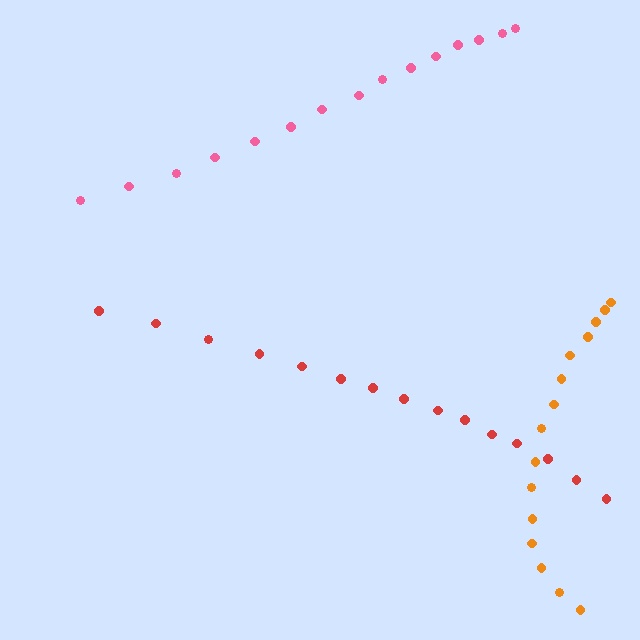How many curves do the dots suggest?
There are 3 distinct paths.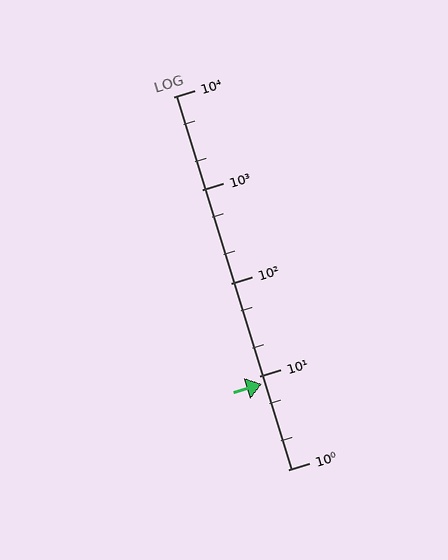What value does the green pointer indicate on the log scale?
The pointer indicates approximately 8.2.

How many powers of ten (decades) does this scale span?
The scale spans 4 decades, from 1 to 10000.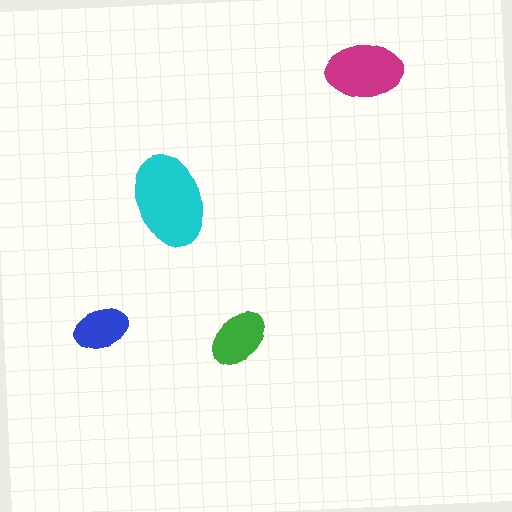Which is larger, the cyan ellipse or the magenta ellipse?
The cyan one.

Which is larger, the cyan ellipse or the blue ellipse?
The cyan one.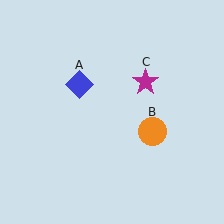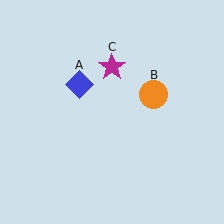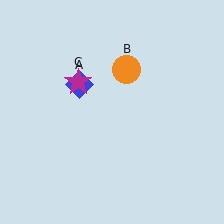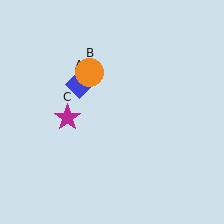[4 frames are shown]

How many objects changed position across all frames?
2 objects changed position: orange circle (object B), magenta star (object C).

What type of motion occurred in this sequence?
The orange circle (object B), magenta star (object C) rotated counterclockwise around the center of the scene.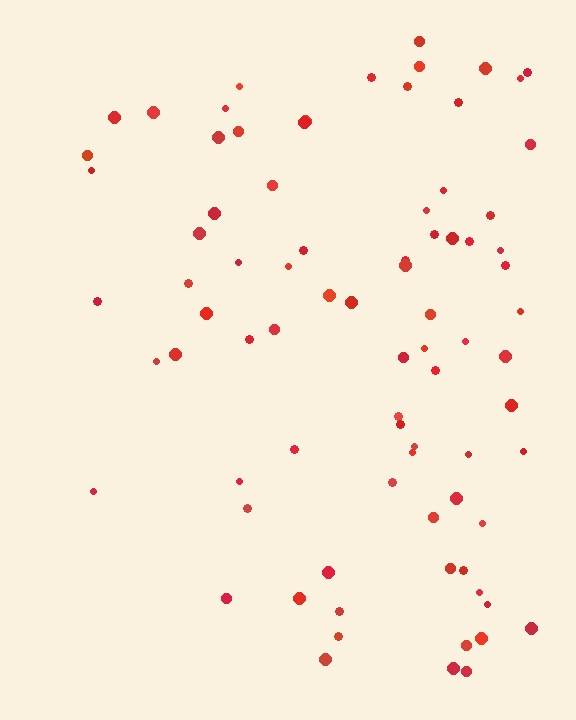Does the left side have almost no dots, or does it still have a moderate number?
Still a moderate number, just noticeably fewer than the right.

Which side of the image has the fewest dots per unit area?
The left.